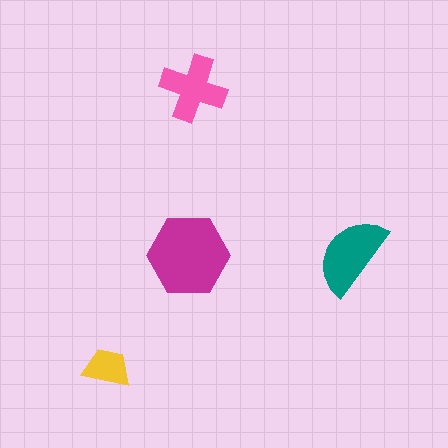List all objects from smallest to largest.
The yellow trapezoid, the pink cross, the teal semicircle, the magenta hexagon.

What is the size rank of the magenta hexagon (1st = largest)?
1st.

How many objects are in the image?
There are 4 objects in the image.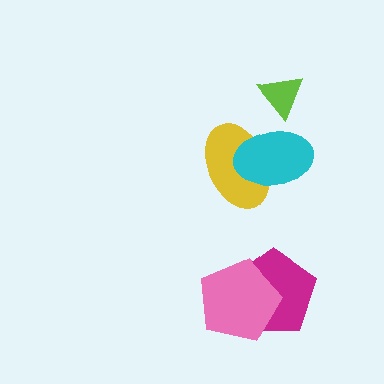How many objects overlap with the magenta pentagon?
1 object overlaps with the magenta pentagon.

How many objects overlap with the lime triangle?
0 objects overlap with the lime triangle.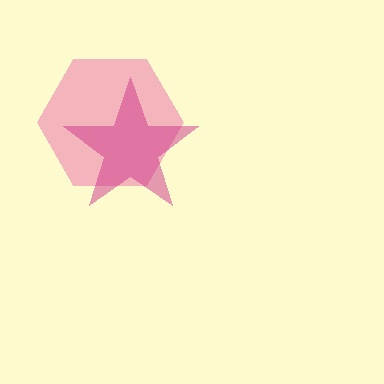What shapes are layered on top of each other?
The layered shapes are: a pink hexagon, a magenta star.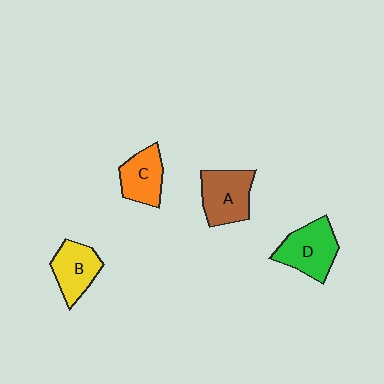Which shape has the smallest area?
Shape C (orange).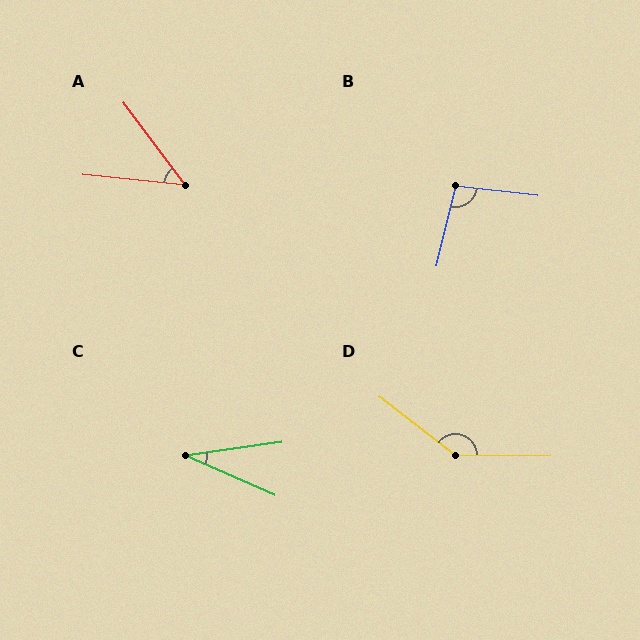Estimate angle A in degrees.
Approximately 47 degrees.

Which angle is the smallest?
C, at approximately 32 degrees.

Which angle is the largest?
D, at approximately 142 degrees.